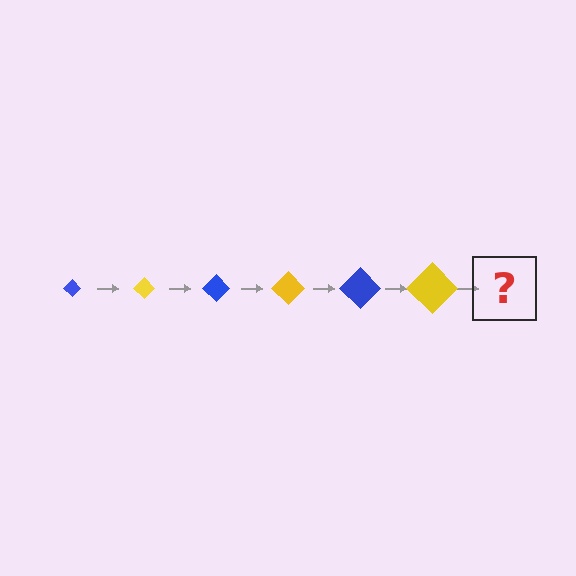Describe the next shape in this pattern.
It should be a blue diamond, larger than the previous one.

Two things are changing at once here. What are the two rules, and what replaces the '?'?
The two rules are that the diamond grows larger each step and the color cycles through blue and yellow. The '?' should be a blue diamond, larger than the previous one.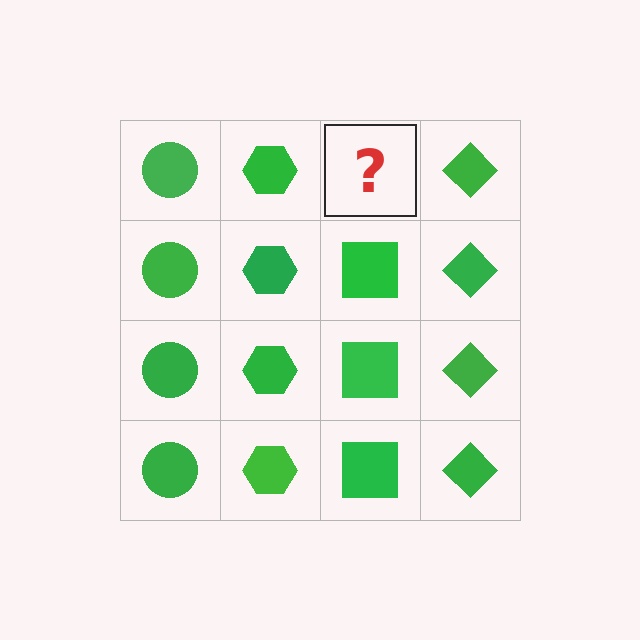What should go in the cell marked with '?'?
The missing cell should contain a green square.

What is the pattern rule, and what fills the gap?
The rule is that each column has a consistent shape. The gap should be filled with a green square.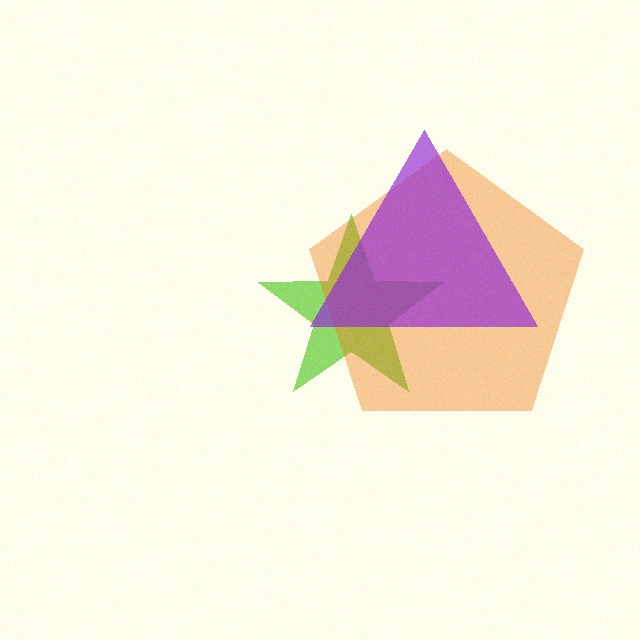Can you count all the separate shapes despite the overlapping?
Yes, there are 3 separate shapes.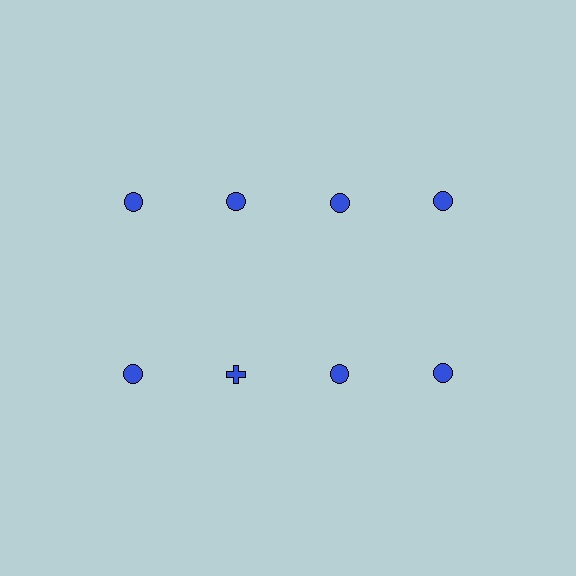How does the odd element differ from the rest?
It has a different shape: cross instead of circle.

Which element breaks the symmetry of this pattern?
The blue cross in the second row, second from left column breaks the symmetry. All other shapes are blue circles.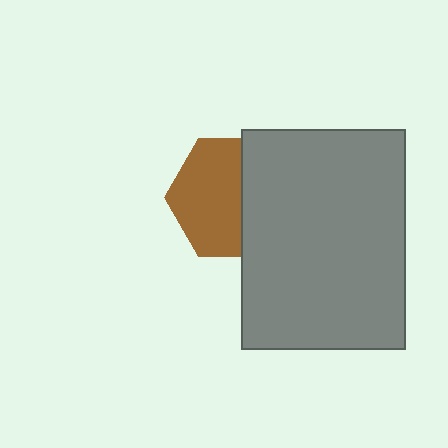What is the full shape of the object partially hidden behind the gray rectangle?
The partially hidden object is a brown hexagon.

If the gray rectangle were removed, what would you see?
You would see the complete brown hexagon.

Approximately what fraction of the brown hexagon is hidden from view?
Roughly 41% of the brown hexagon is hidden behind the gray rectangle.